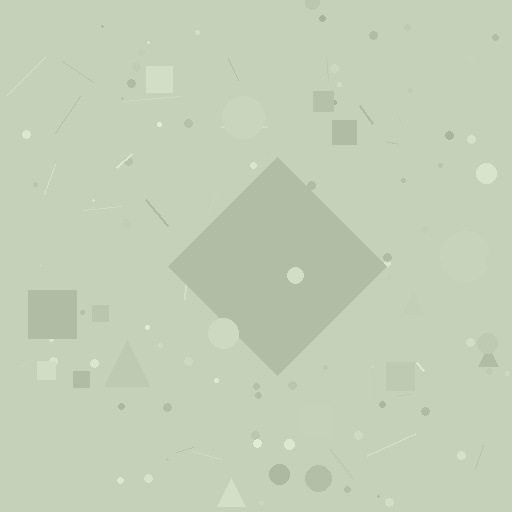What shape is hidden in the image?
A diamond is hidden in the image.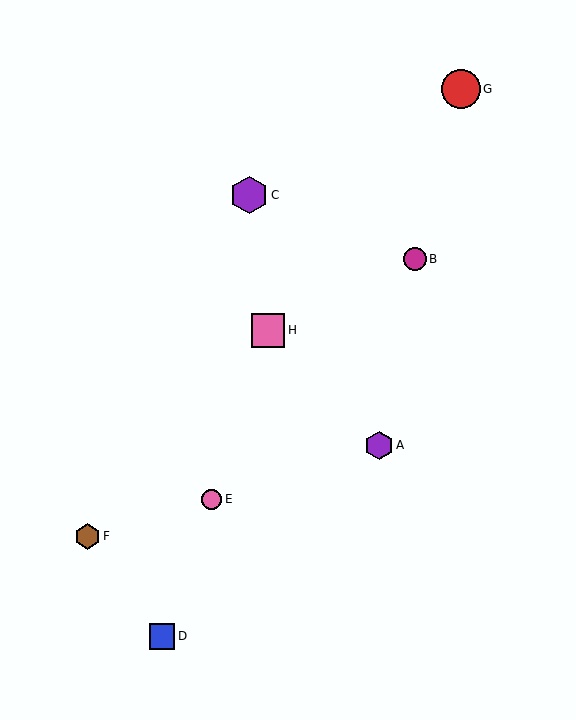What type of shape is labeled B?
Shape B is a magenta circle.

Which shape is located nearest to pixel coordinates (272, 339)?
The pink square (labeled H) at (268, 330) is nearest to that location.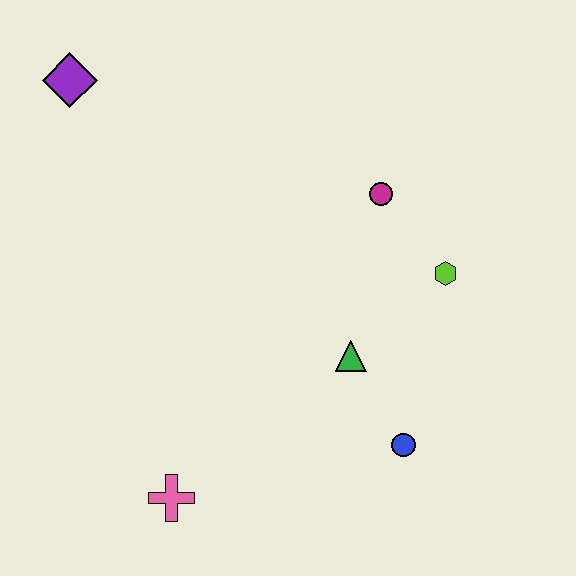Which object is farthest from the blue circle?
The purple diamond is farthest from the blue circle.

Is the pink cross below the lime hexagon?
Yes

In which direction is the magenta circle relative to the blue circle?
The magenta circle is above the blue circle.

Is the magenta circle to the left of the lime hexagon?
Yes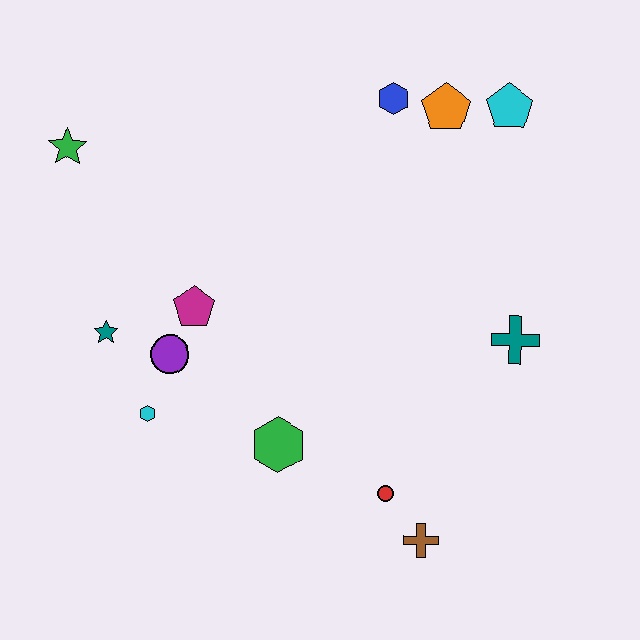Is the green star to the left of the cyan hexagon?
Yes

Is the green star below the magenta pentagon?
No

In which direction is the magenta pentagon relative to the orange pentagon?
The magenta pentagon is to the left of the orange pentagon.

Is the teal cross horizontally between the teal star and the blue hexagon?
No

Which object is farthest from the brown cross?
The green star is farthest from the brown cross.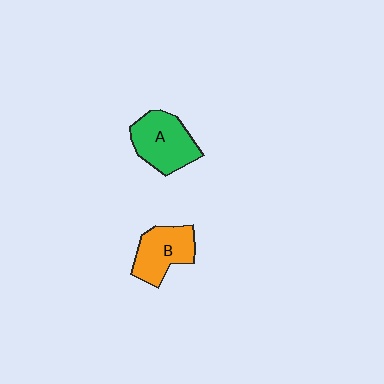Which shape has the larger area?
Shape A (green).